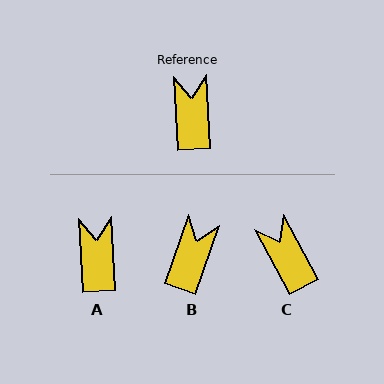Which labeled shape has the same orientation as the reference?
A.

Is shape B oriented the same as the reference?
No, it is off by about 23 degrees.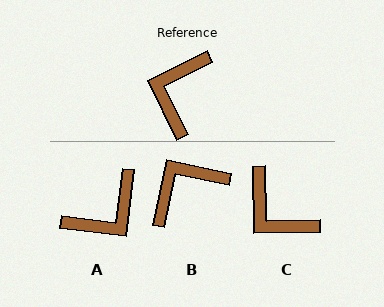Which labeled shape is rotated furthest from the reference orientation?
A, about 147 degrees away.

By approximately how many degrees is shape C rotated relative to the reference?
Approximately 65 degrees counter-clockwise.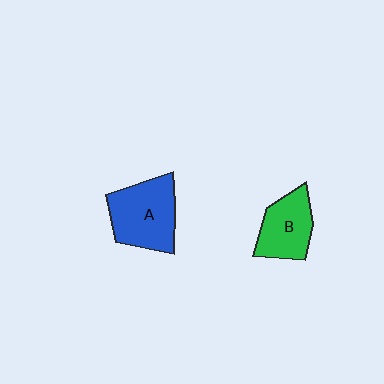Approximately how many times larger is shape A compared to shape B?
Approximately 1.3 times.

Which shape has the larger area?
Shape A (blue).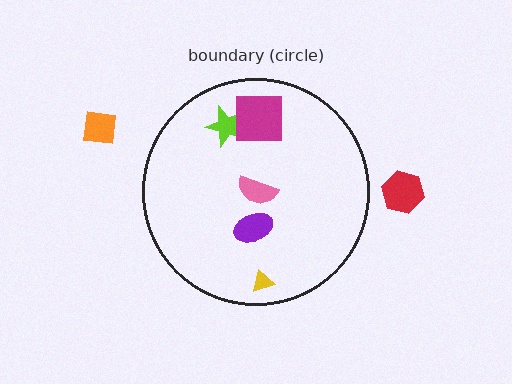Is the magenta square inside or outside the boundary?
Inside.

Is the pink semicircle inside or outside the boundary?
Inside.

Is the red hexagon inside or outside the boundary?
Outside.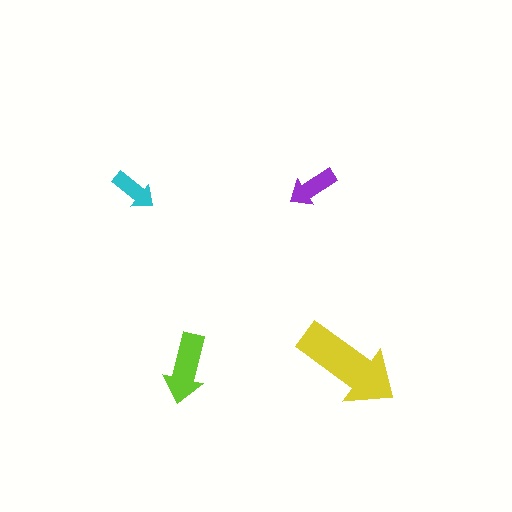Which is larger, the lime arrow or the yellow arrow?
The yellow one.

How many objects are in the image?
There are 4 objects in the image.